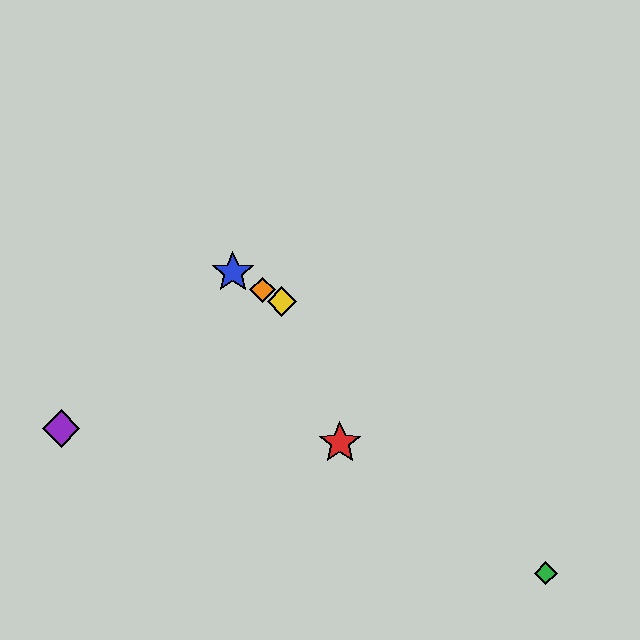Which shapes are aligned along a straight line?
The blue star, the yellow diamond, the orange diamond are aligned along a straight line.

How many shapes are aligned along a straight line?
3 shapes (the blue star, the yellow diamond, the orange diamond) are aligned along a straight line.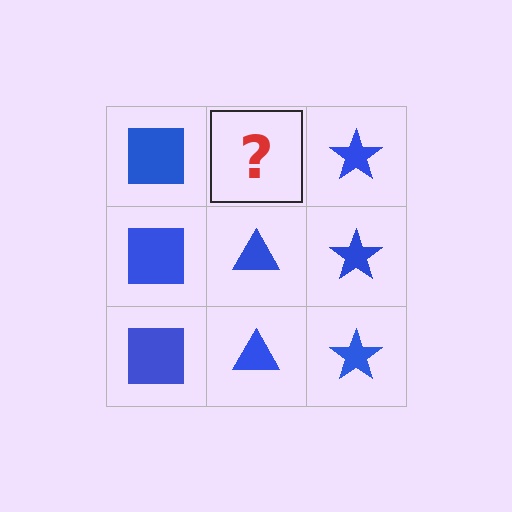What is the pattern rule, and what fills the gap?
The rule is that each column has a consistent shape. The gap should be filled with a blue triangle.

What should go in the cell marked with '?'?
The missing cell should contain a blue triangle.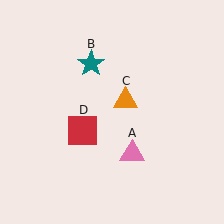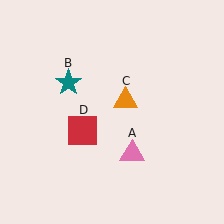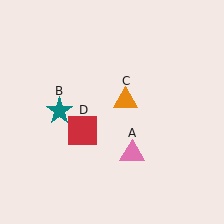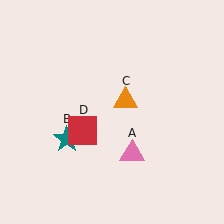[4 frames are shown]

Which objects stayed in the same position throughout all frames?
Pink triangle (object A) and orange triangle (object C) and red square (object D) remained stationary.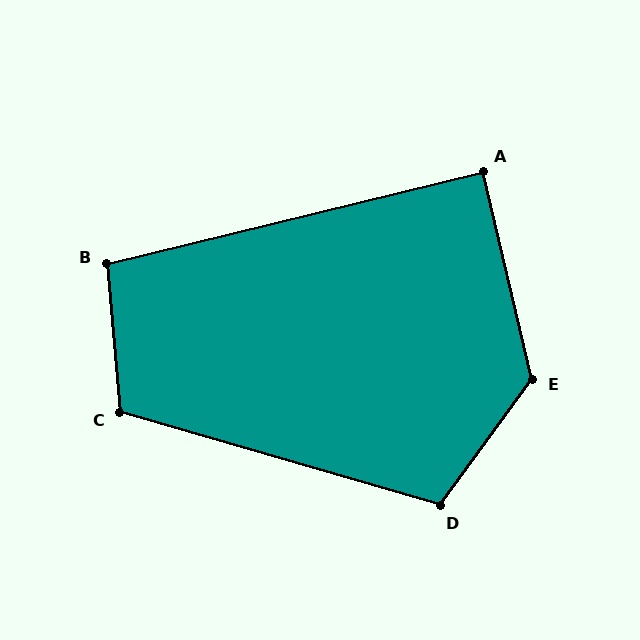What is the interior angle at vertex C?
Approximately 111 degrees (obtuse).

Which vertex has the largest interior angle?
E, at approximately 130 degrees.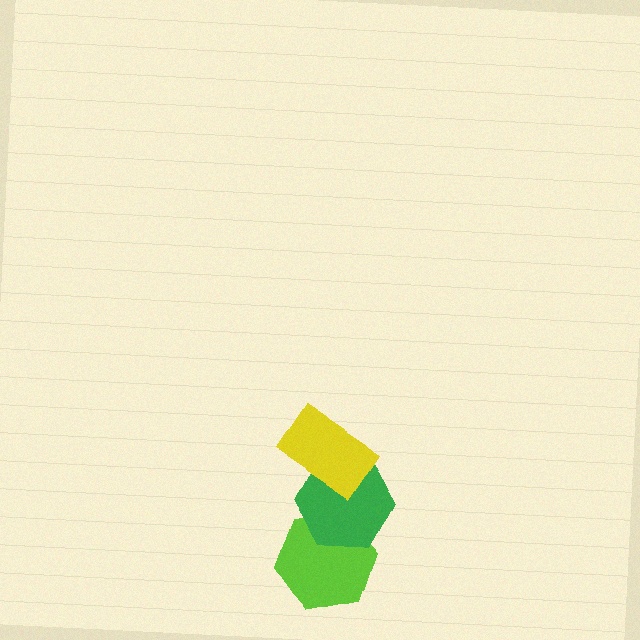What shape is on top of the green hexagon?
The yellow rectangle is on top of the green hexagon.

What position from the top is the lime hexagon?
The lime hexagon is 3rd from the top.